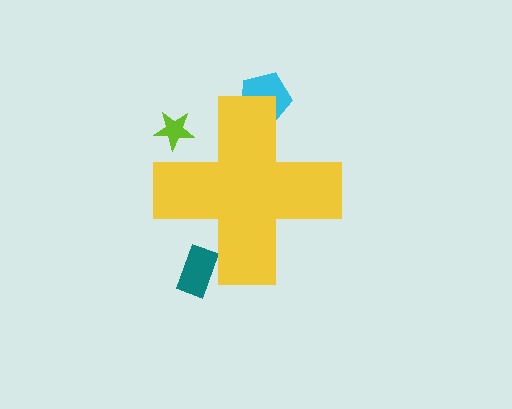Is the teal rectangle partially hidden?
Yes, the teal rectangle is partially hidden behind the yellow cross.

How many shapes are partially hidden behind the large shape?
3 shapes are partially hidden.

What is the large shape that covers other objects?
A yellow cross.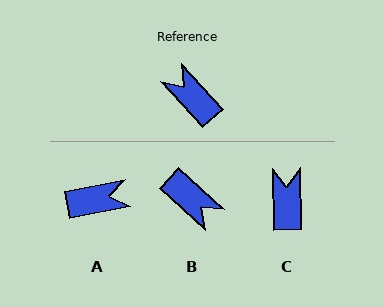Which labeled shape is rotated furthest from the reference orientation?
B, about 174 degrees away.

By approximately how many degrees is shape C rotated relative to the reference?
Approximately 41 degrees clockwise.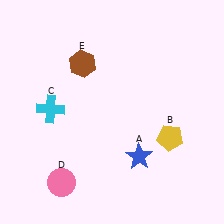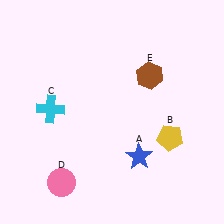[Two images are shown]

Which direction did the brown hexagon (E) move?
The brown hexagon (E) moved right.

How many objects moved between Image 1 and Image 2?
1 object moved between the two images.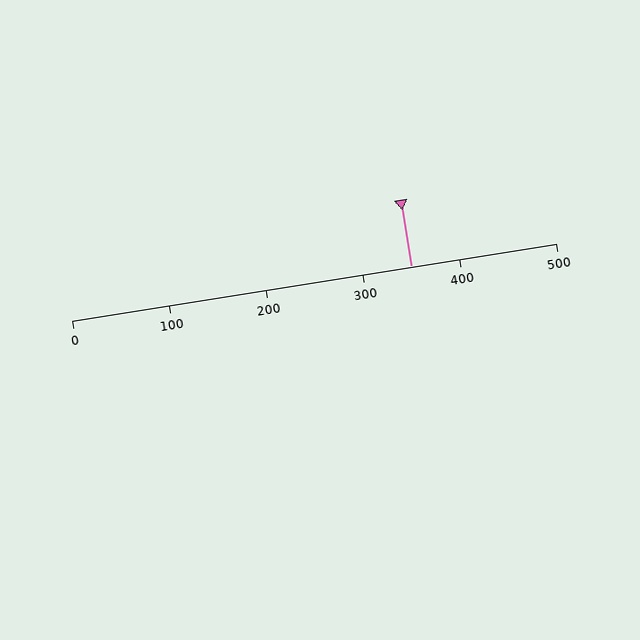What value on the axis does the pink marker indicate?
The marker indicates approximately 350.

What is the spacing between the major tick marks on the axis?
The major ticks are spaced 100 apart.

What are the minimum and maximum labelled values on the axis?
The axis runs from 0 to 500.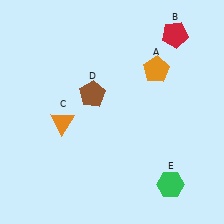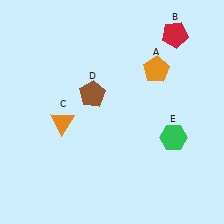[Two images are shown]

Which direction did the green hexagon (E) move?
The green hexagon (E) moved up.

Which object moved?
The green hexagon (E) moved up.